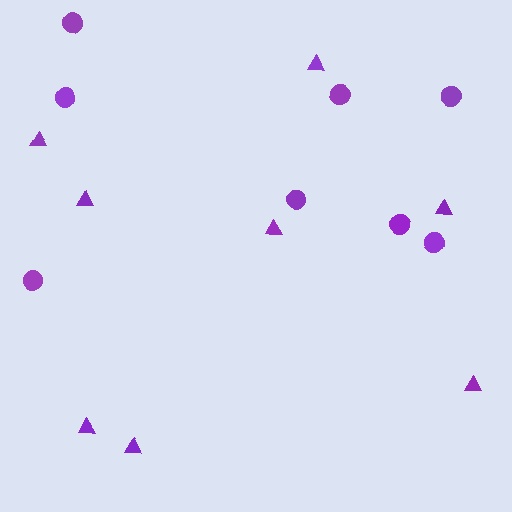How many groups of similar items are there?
There are 2 groups: one group of triangles (8) and one group of circles (8).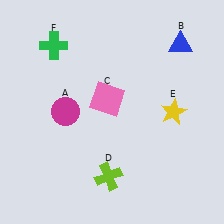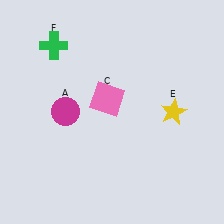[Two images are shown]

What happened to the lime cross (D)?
The lime cross (D) was removed in Image 2. It was in the bottom-left area of Image 1.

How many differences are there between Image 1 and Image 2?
There are 2 differences between the two images.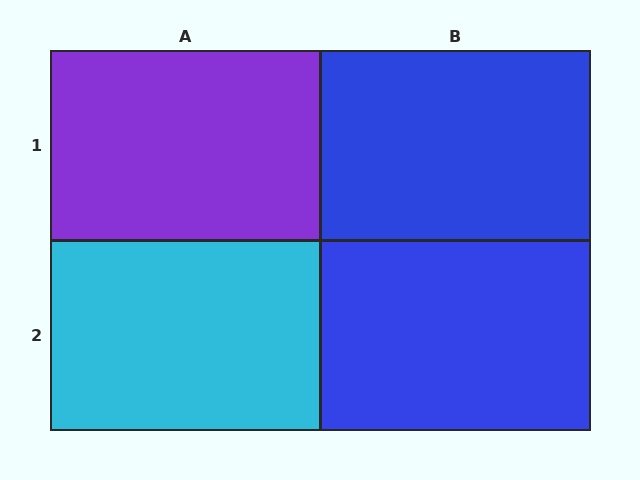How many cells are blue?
2 cells are blue.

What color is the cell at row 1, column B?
Blue.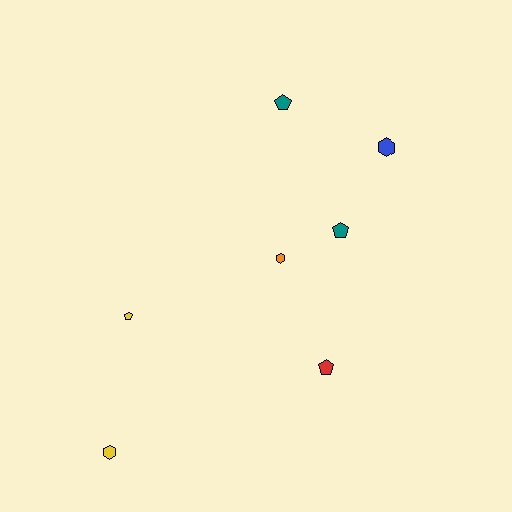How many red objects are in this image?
There is 1 red object.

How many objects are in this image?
There are 7 objects.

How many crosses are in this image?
There are no crosses.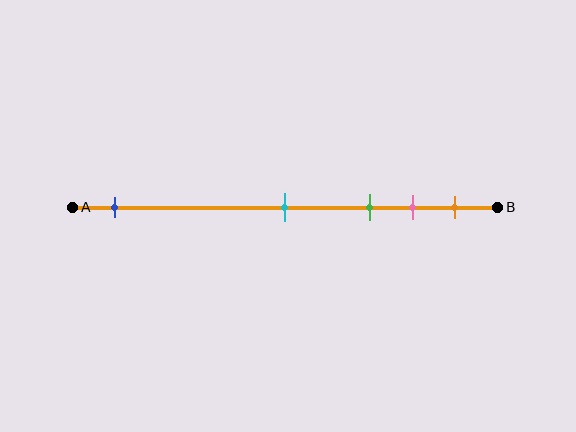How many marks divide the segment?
There are 5 marks dividing the segment.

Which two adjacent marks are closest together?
The pink and orange marks are the closest adjacent pair.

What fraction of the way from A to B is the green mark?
The green mark is approximately 70% (0.7) of the way from A to B.